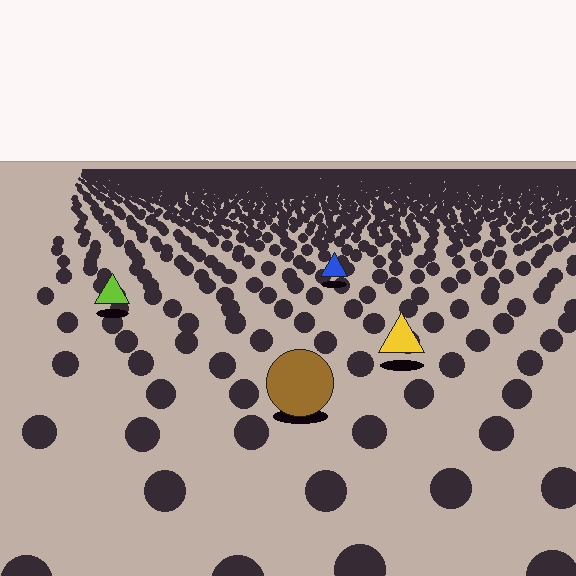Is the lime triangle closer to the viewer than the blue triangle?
Yes. The lime triangle is closer — you can tell from the texture gradient: the ground texture is coarser near it.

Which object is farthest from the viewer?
The blue triangle is farthest from the viewer. It appears smaller and the ground texture around it is denser.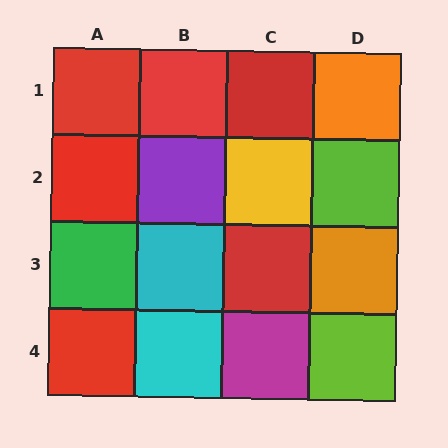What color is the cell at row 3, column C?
Red.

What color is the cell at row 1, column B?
Red.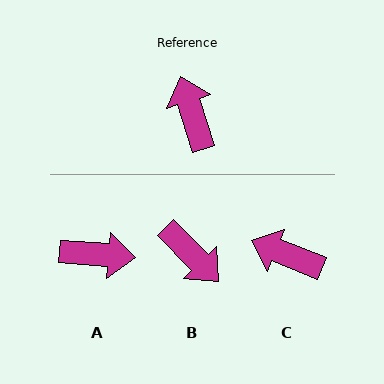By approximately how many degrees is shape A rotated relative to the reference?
Approximately 112 degrees clockwise.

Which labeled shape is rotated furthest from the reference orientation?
B, about 152 degrees away.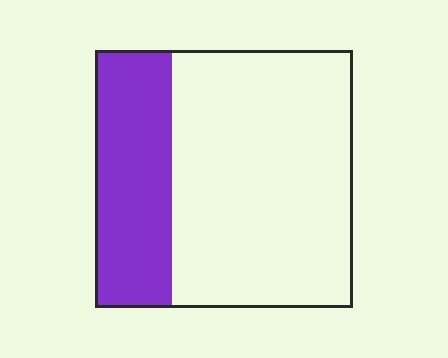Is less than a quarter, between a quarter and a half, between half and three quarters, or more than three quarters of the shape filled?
Between a quarter and a half.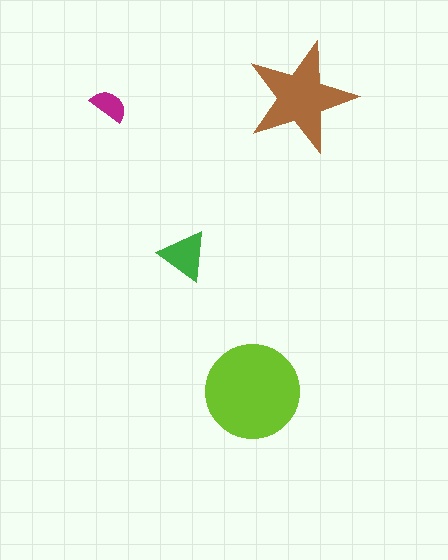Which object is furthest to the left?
The magenta semicircle is leftmost.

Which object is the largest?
The lime circle.